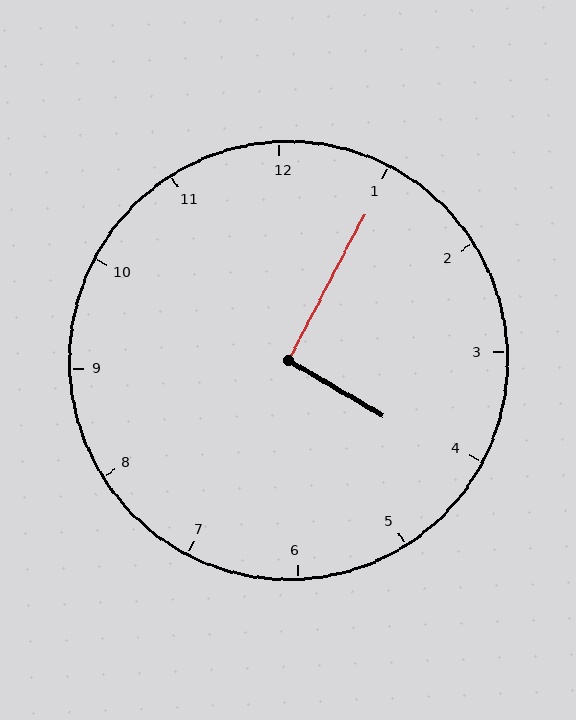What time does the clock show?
4:05.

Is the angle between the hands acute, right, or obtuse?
It is right.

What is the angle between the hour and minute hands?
Approximately 92 degrees.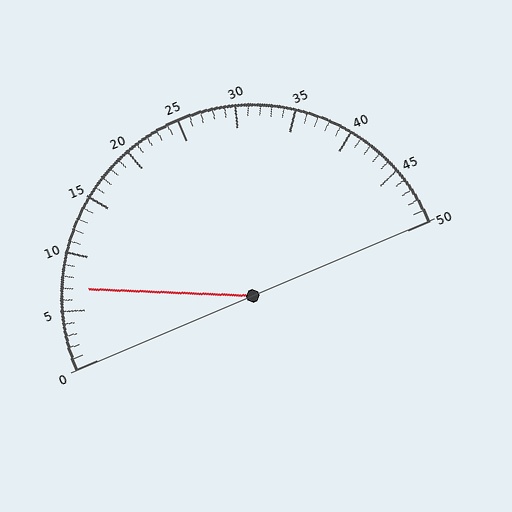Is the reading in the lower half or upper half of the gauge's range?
The reading is in the lower half of the range (0 to 50).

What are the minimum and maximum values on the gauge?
The gauge ranges from 0 to 50.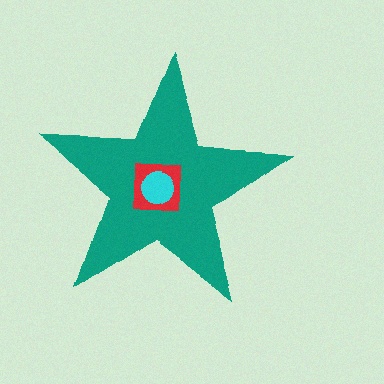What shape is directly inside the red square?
The cyan circle.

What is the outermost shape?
The teal star.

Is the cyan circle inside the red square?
Yes.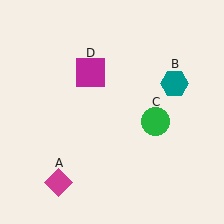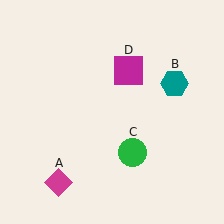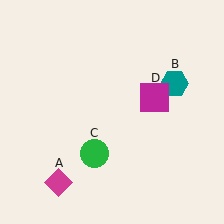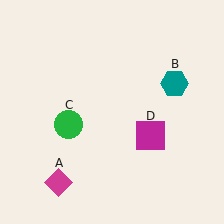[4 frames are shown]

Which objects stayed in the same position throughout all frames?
Magenta diamond (object A) and teal hexagon (object B) remained stationary.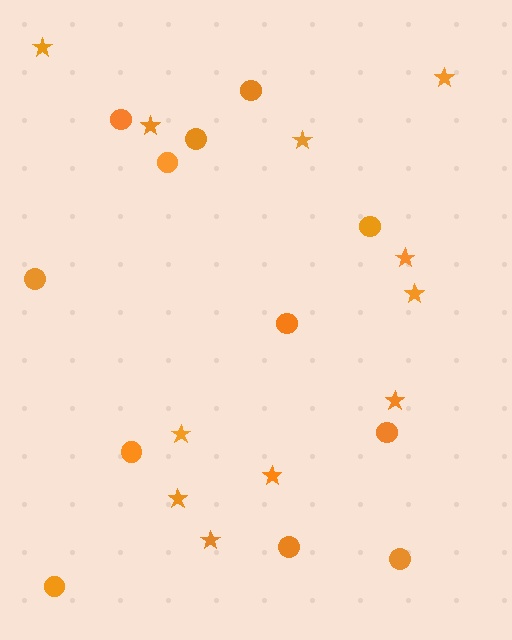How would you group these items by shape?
There are 2 groups: one group of stars (11) and one group of circles (12).